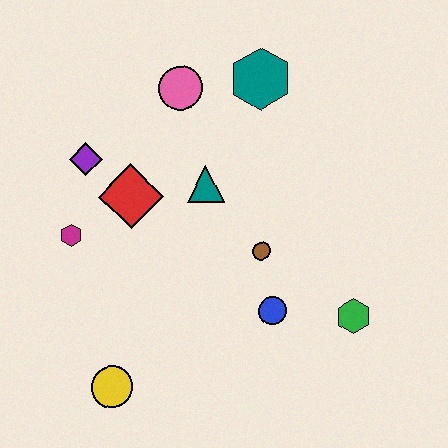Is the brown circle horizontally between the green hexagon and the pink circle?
Yes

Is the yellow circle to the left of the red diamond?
Yes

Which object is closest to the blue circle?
The brown circle is closest to the blue circle.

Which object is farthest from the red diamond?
The green hexagon is farthest from the red diamond.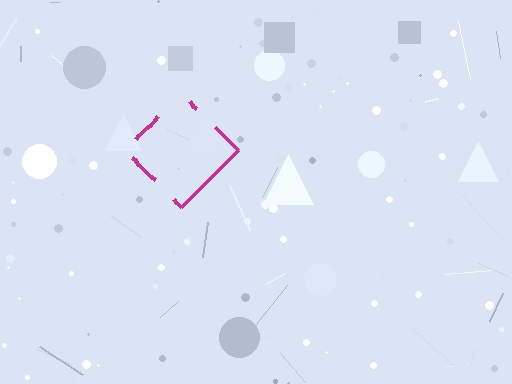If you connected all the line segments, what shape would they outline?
They would outline a diamond.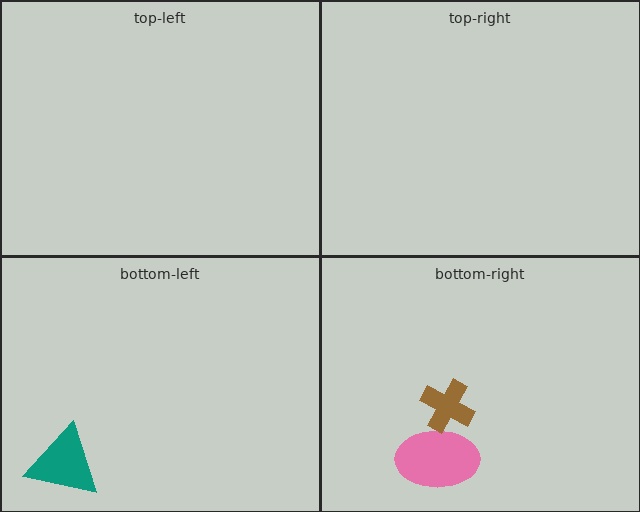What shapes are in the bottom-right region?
The pink ellipse, the brown cross.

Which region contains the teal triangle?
The bottom-left region.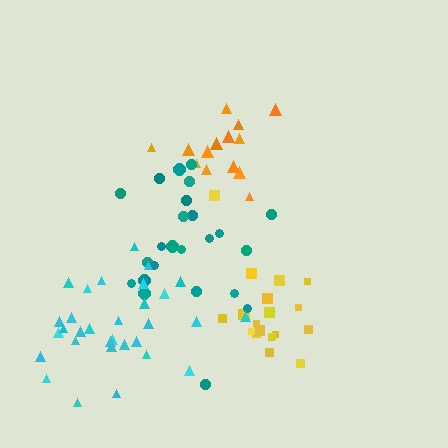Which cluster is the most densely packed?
Orange.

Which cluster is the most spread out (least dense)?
Teal.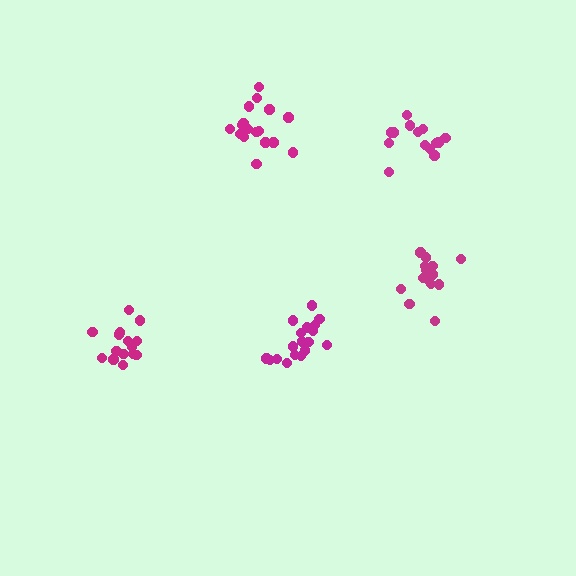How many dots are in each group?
Group 1: 17 dots, Group 2: 18 dots, Group 3: 16 dots, Group 4: 18 dots, Group 5: 14 dots (83 total).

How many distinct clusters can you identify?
There are 5 distinct clusters.